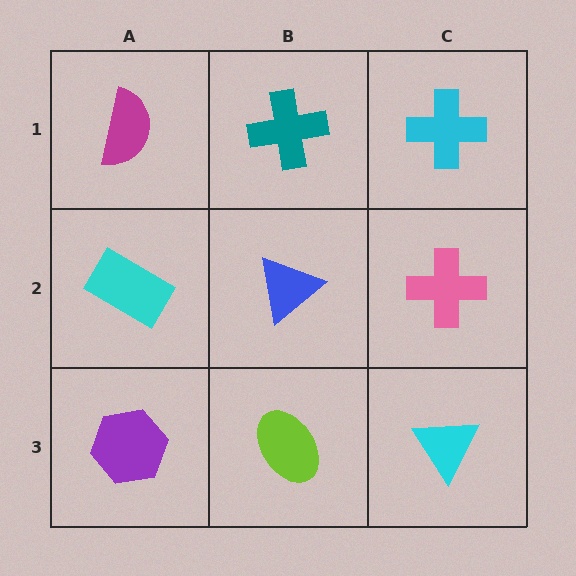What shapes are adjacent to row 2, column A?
A magenta semicircle (row 1, column A), a purple hexagon (row 3, column A), a blue triangle (row 2, column B).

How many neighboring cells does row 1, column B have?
3.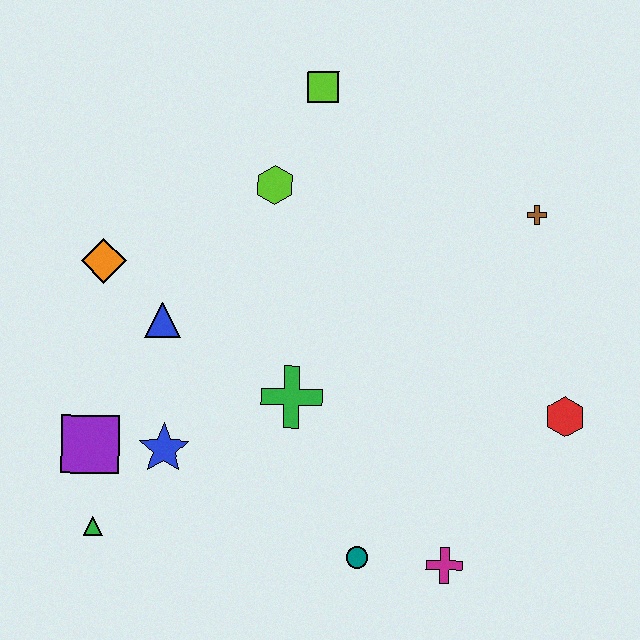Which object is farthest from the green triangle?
The brown cross is farthest from the green triangle.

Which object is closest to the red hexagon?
The magenta cross is closest to the red hexagon.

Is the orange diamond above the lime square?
No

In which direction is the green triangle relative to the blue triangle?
The green triangle is below the blue triangle.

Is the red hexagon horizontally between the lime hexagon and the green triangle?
No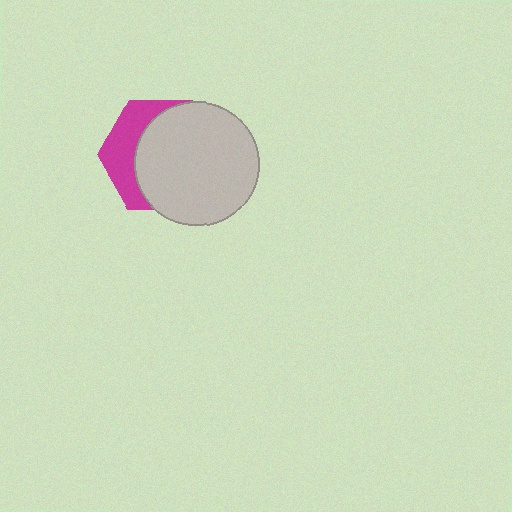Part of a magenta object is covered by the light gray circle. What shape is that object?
It is a hexagon.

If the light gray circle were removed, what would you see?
You would see the complete magenta hexagon.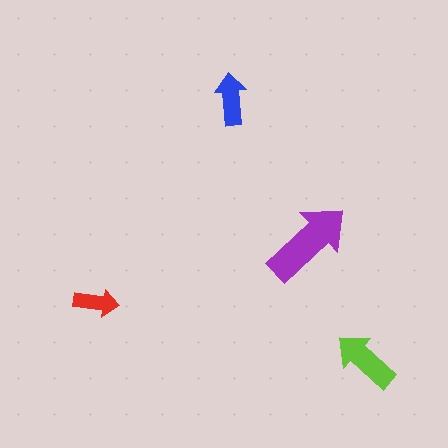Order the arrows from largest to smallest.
the purple one, the lime one, the blue one, the red one.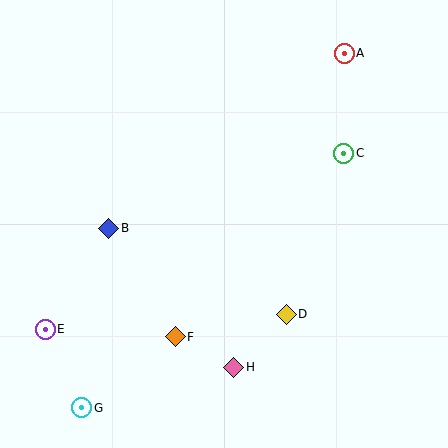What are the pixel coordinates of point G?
Point G is at (82, 408).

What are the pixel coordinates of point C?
Point C is at (344, 153).